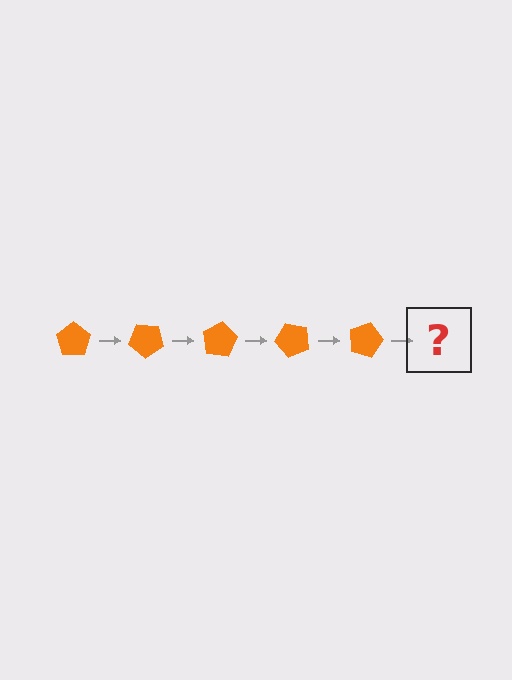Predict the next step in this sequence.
The next step is an orange pentagon rotated 200 degrees.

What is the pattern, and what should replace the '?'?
The pattern is that the pentagon rotates 40 degrees each step. The '?' should be an orange pentagon rotated 200 degrees.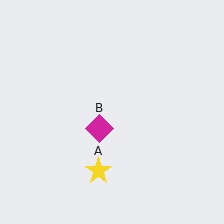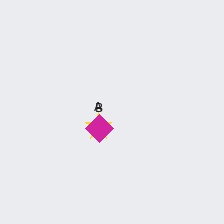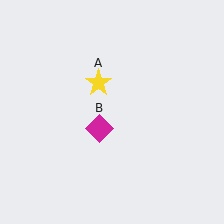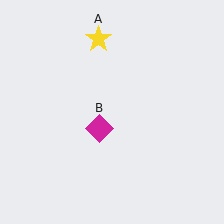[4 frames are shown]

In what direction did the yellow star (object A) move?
The yellow star (object A) moved up.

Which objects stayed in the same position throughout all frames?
Magenta diamond (object B) remained stationary.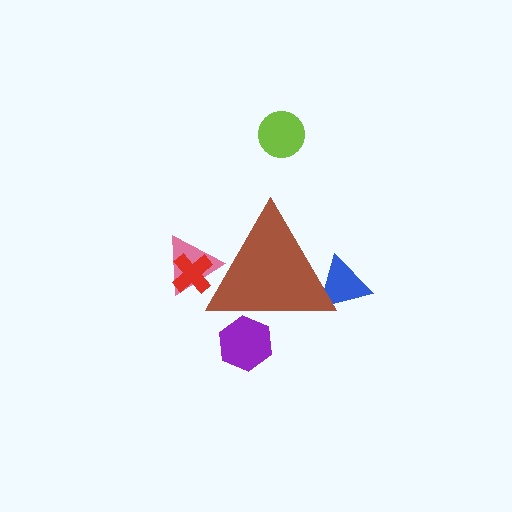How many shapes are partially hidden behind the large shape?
4 shapes are partially hidden.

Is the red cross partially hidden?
Yes, the red cross is partially hidden behind the brown triangle.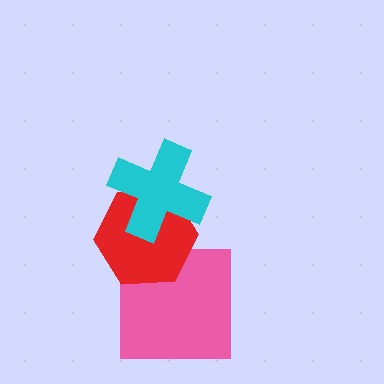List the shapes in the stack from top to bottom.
From top to bottom: the cyan cross, the red hexagon, the pink square.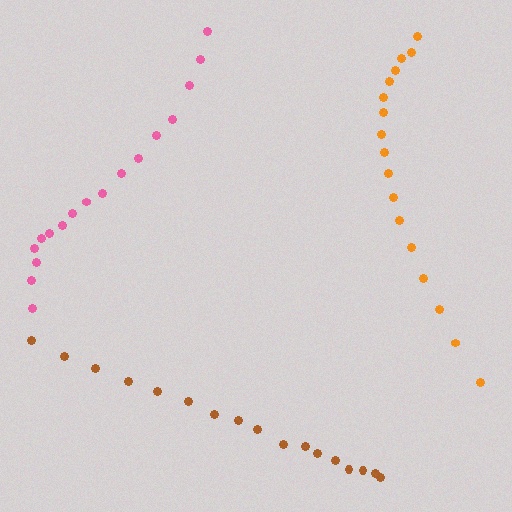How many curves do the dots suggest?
There are 3 distinct paths.